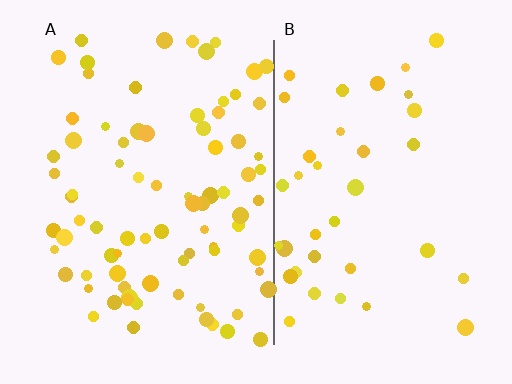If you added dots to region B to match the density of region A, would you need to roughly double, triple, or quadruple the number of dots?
Approximately double.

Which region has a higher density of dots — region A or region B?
A (the left).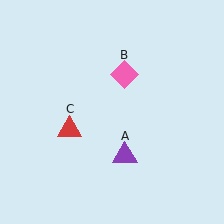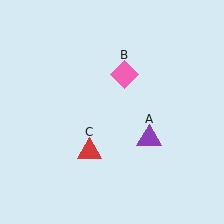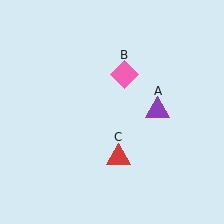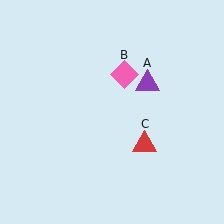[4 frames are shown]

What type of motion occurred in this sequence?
The purple triangle (object A), red triangle (object C) rotated counterclockwise around the center of the scene.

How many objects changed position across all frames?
2 objects changed position: purple triangle (object A), red triangle (object C).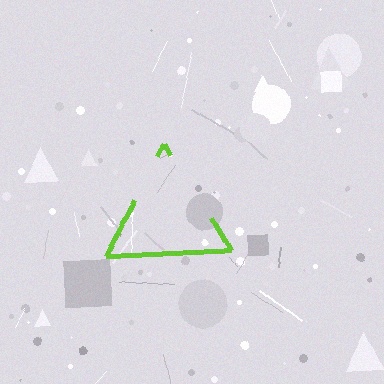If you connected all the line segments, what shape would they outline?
They would outline a triangle.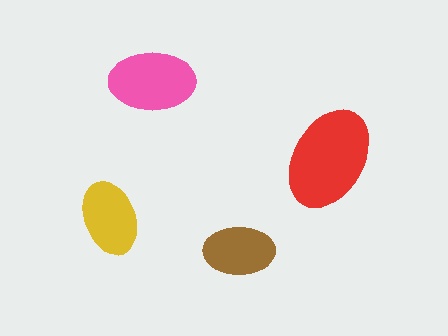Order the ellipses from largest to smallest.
the red one, the pink one, the yellow one, the brown one.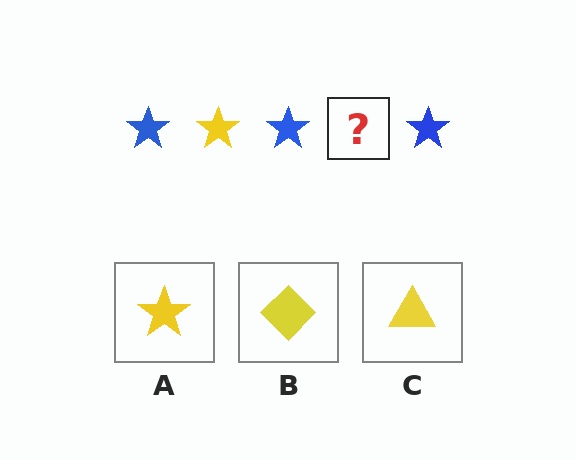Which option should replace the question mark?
Option A.